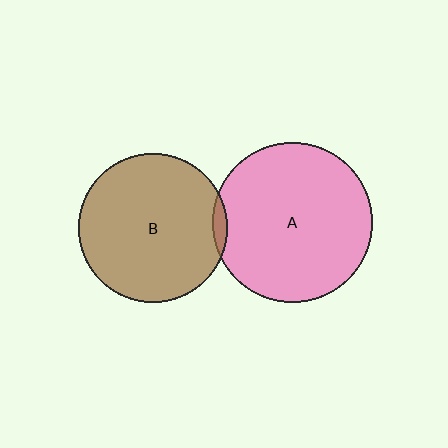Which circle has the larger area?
Circle A (pink).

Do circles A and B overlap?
Yes.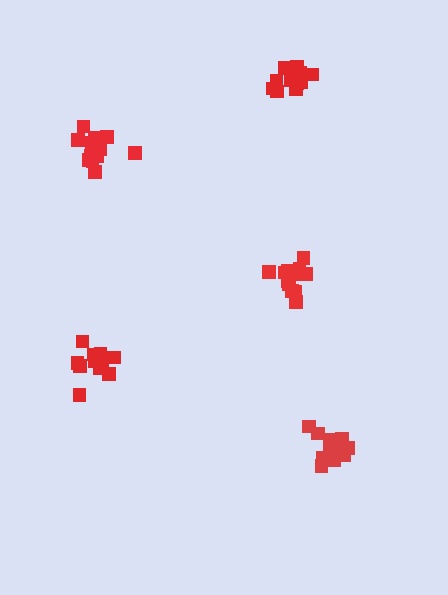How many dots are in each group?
Group 1: 14 dots, Group 2: 13 dots, Group 3: 13 dots, Group 4: 12 dots, Group 5: 16 dots (68 total).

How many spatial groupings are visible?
There are 5 spatial groupings.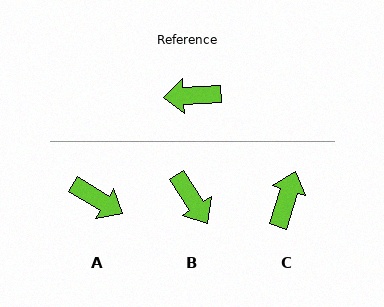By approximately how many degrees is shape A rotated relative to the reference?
Approximately 146 degrees counter-clockwise.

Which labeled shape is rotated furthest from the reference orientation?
A, about 146 degrees away.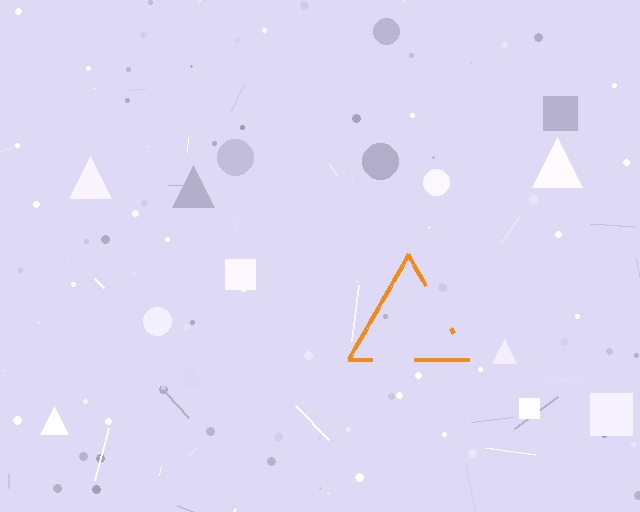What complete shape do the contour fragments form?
The contour fragments form a triangle.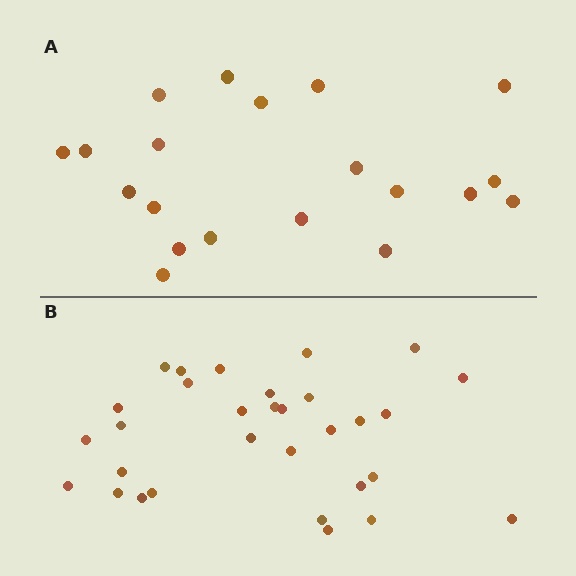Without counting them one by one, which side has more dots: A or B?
Region B (the bottom region) has more dots.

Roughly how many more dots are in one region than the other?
Region B has roughly 12 or so more dots than region A.